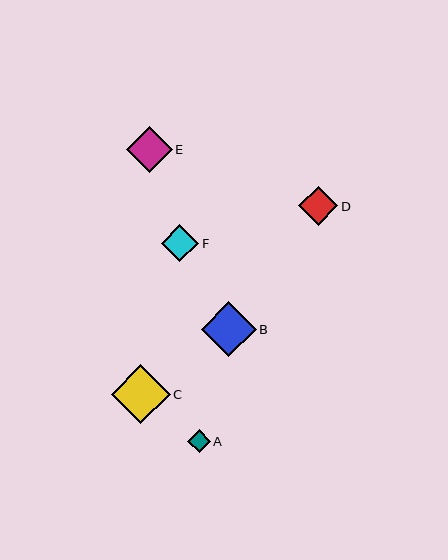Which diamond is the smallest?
Diamond A is the smallest with a size of approximately 23 pixels.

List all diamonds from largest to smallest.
From largest to smallest: C, B, E, D, F, A.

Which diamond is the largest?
Diamond C is the largest with a size of approximately 59 pixels.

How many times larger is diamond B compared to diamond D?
Diamond B is approximately 1.4 times the size of diamond D.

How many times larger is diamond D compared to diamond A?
Diamond D is approximately 1.7 times the size of diamond A.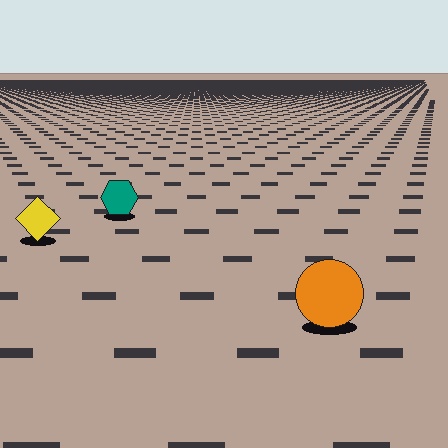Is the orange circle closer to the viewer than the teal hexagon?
Yes. The orange circle is closer — you can tell from the texture gradient: the ground texture is coarser near it.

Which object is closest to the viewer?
The orange circle is closest. The texture marks near it are larger and more spread out.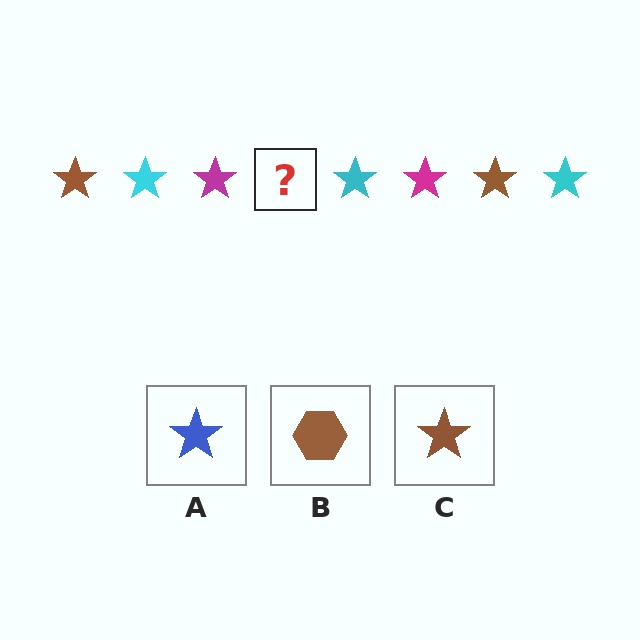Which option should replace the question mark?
Option C.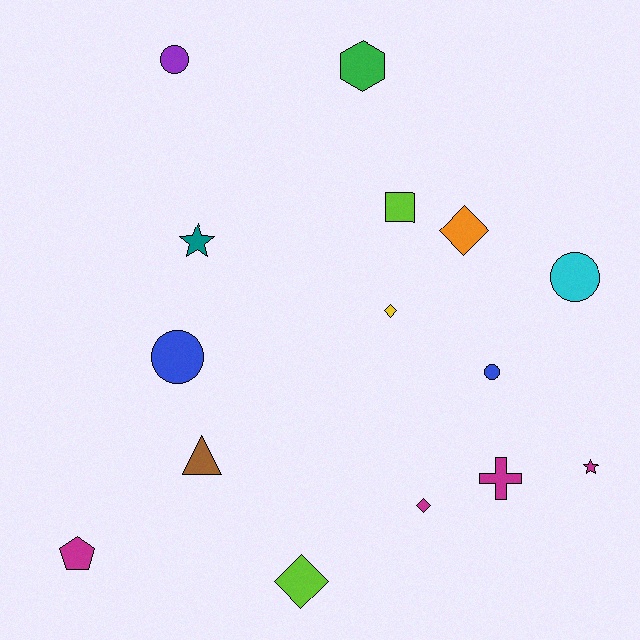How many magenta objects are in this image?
There are 4 magenta objects.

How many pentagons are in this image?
There is 1 pentagon.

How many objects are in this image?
There are 15 objects.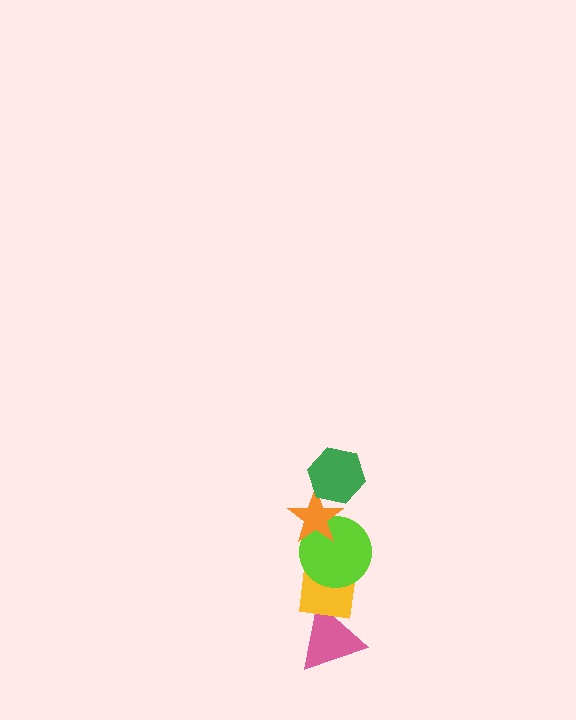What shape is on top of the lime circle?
The orange star is on top of the lime circle.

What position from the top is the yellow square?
The yellow square is 4th from the top.